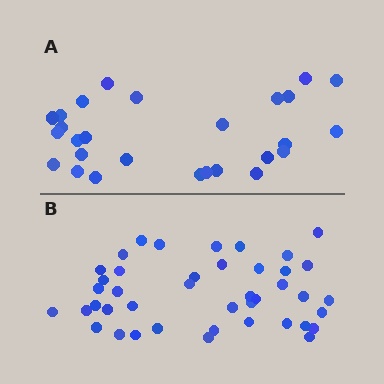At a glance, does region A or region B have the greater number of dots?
Region B (the bottom region) has more dots.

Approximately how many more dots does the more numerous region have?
Region B has approximately 15 more dots than region A.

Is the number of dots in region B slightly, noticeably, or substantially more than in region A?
Region B has substantially more. The ratio is roughly 1.6 to 1.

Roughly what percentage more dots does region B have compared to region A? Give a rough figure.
About 55% more.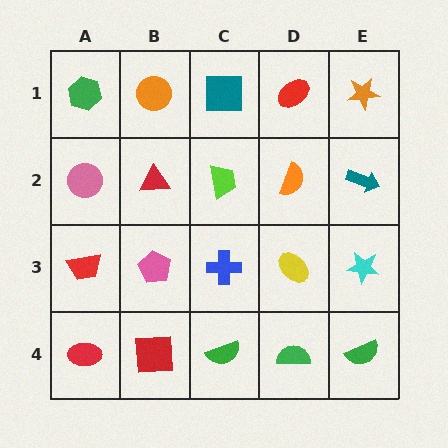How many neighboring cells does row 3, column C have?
4.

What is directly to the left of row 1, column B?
A green hexagon.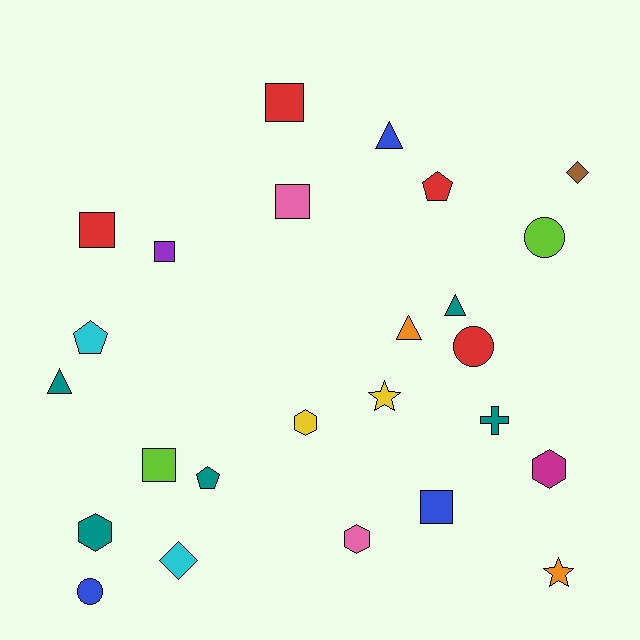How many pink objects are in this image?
There are 2 pink objects.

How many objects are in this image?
There are 25 objects.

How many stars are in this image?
There are 2 stars.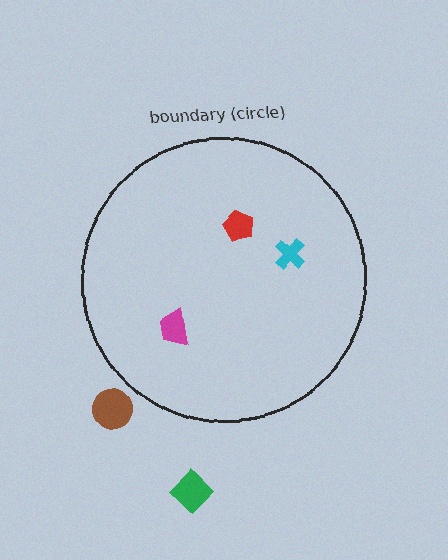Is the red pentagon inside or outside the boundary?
Inside.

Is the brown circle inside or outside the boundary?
Outside.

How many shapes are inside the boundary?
3 inside, 2 outside.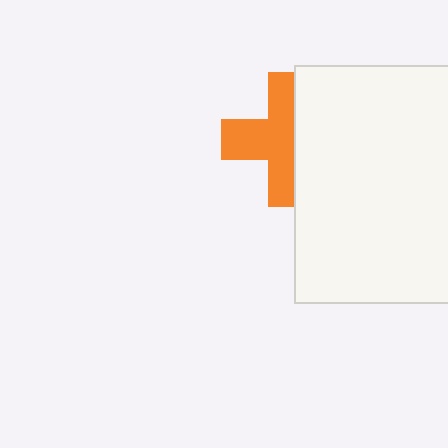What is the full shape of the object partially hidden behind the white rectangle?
The partially hidden object is an orange cross.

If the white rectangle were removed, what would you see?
You would see the complete orange cross.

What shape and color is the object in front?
The object in front is a white rectangle.